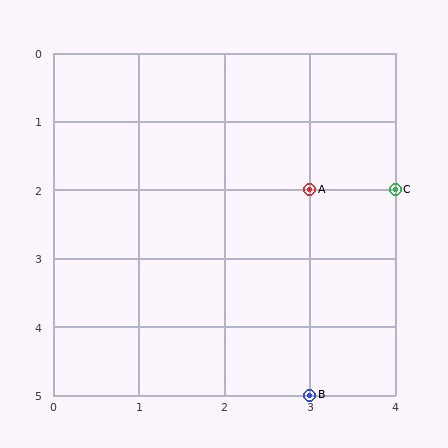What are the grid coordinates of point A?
Point A is at grid coordinates (3, 2).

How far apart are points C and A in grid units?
Points C and A are 1 column apart.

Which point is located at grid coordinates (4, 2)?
Point C is at (4, 2).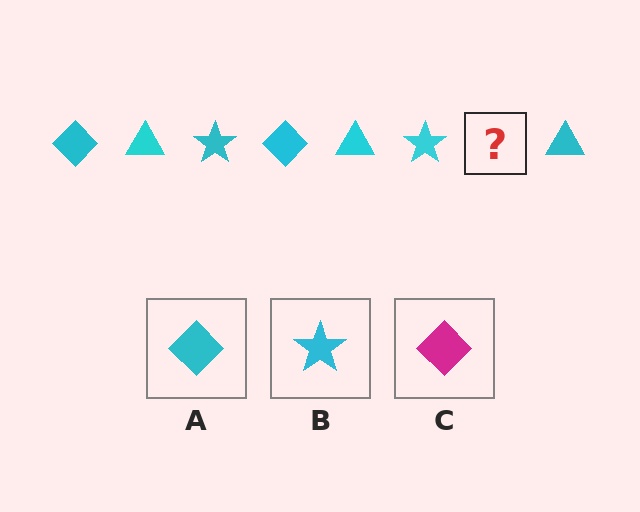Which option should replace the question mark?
Option A.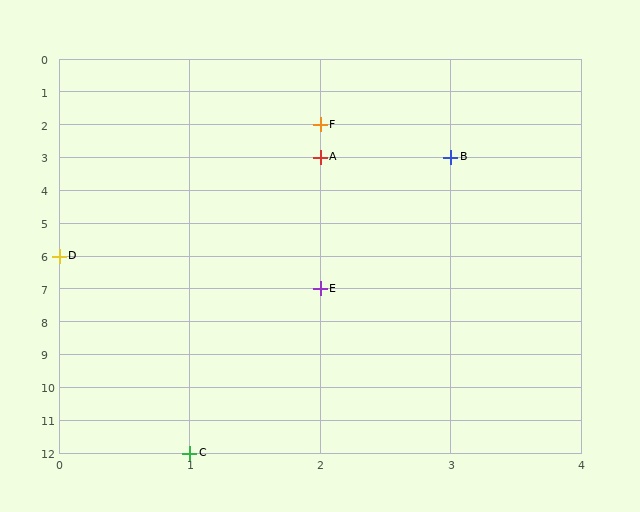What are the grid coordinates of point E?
Point E is at grid coordinates (2, 7).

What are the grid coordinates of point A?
Point A is at grid coordinates (2, 3).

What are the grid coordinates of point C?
Point C is at grid coordinates (1, 12).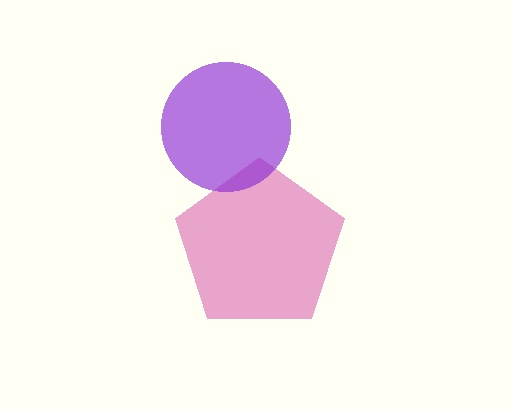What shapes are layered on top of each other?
The layered shapes are: a magenta pentagon, a purple circle.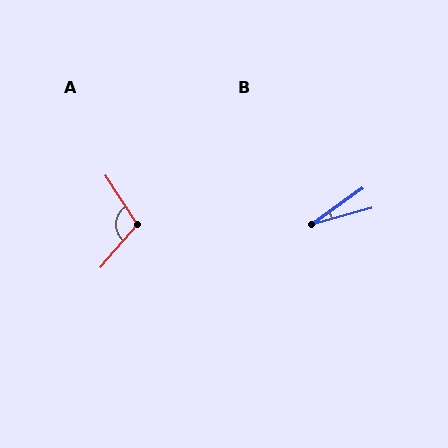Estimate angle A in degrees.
Approximately 107 degrees.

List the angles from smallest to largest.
B (19°), A (107°).